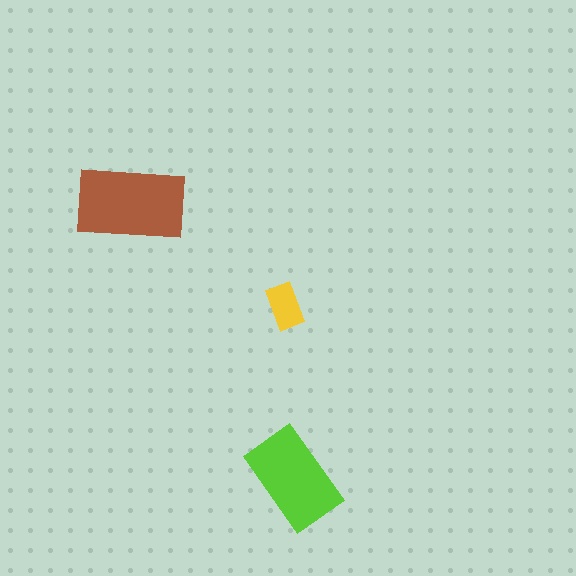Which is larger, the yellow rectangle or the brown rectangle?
The brown one.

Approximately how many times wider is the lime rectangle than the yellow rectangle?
About 2 times wider.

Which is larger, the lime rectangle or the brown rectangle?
The brown one.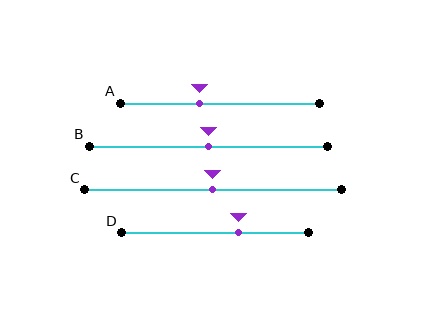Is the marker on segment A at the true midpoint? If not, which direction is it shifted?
No, the marker on segment A is shifted to the left by about 10% of the segment length.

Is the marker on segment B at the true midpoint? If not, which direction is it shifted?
Yes, the marker on segment B is at the true midpoint.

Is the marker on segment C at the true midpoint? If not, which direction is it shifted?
Yes, the marker on segment C is at the true midpoint.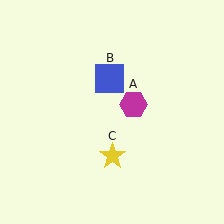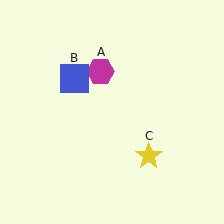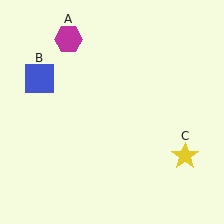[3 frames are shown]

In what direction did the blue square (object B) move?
The blue square (object B) moved left.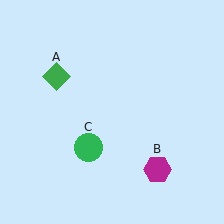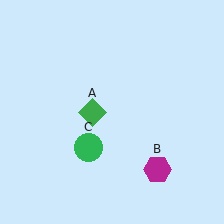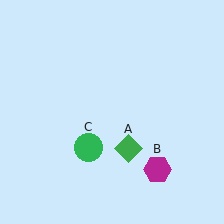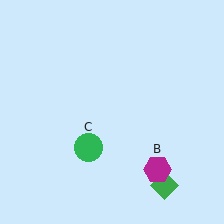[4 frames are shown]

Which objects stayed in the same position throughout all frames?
Magenta hexagon (object B) and green circle (object C) remained stationary.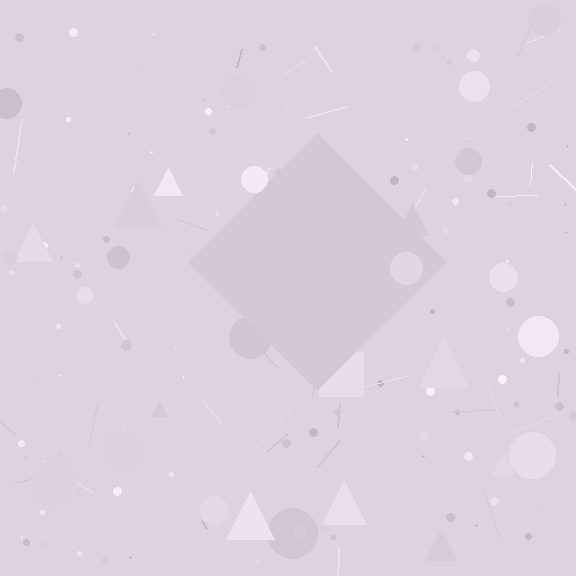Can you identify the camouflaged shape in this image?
The camouflaged shape is a diamond.